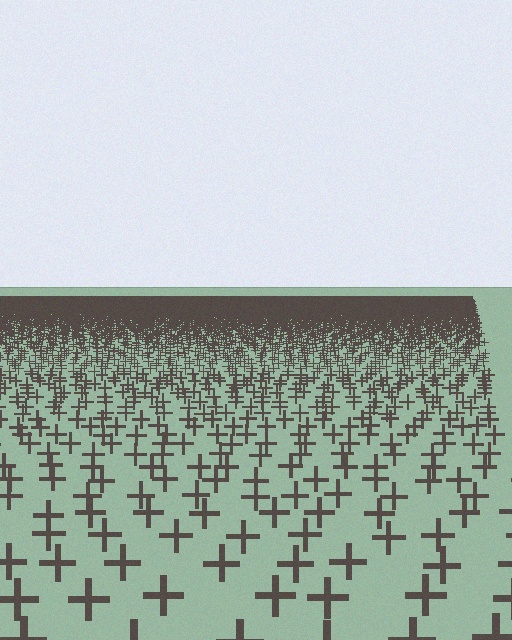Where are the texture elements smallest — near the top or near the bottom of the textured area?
Near the top.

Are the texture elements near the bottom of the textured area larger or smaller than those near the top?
Larger. Near the bottom, elements are closer to the viewer and appear at a bigger on-screen size.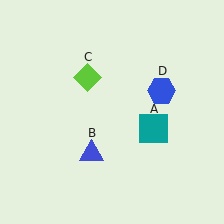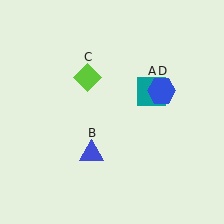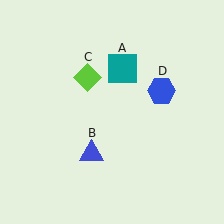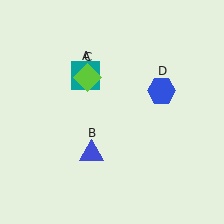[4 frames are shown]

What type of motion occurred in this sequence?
The teal square (object A) rotated counterclockwise around the center of the scene.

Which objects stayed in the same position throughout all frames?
Blue triangle (object B) and lime diamond (object C) and blue hexagon (object D) remained stationary.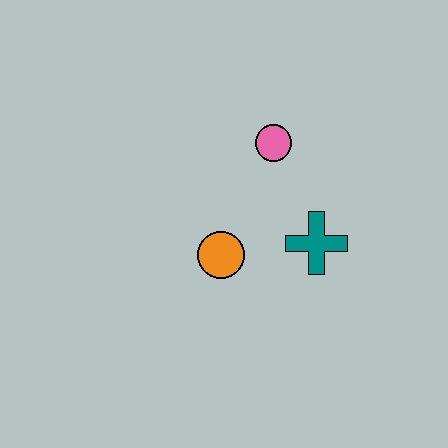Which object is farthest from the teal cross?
The pink circle is farthest from the teal cross.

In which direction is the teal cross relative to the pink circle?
The teal cross is below the pink circle.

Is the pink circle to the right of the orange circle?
Yes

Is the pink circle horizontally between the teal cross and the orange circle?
Yes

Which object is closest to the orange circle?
The teal cross is closest to the orange circle.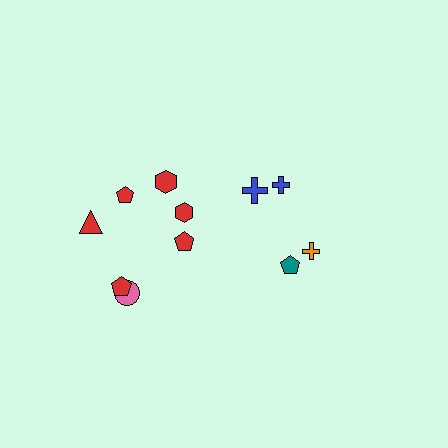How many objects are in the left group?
There are 7 objects.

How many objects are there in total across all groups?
There are 11 objects.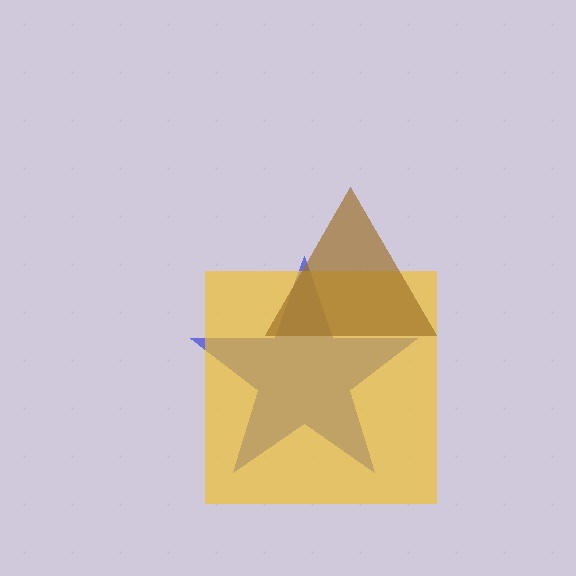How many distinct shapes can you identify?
There are 3 distinct shapes: a blue star, a yellow square, a brown triangle.